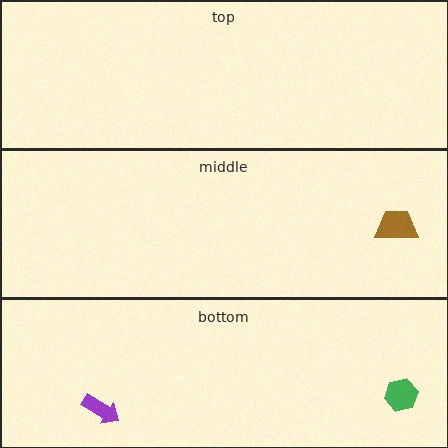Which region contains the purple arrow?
The bottom region.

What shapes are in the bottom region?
The green hexagon, the purple arrow.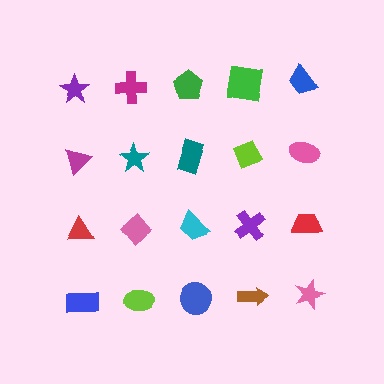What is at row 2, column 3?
A teal rectangle.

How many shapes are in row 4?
5 shapes.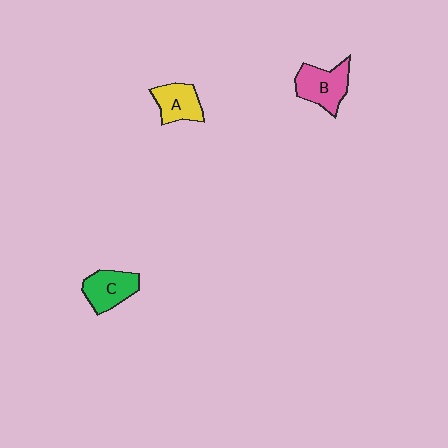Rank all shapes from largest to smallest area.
From largest to smallest: B (pink), C (green), A (yellow).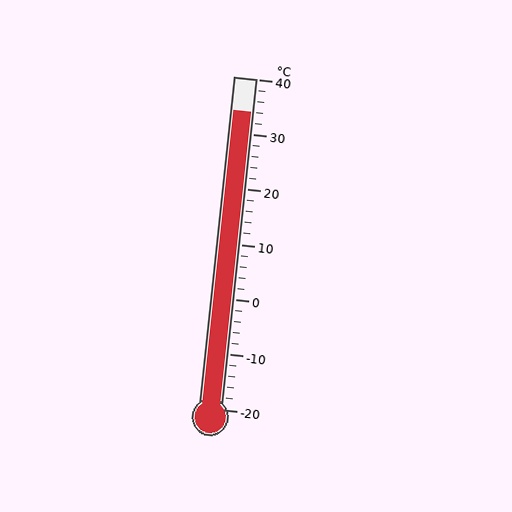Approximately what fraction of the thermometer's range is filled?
The thermometer is filled to approximately 90% of its range.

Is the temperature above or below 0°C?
The temperature is above 0°C.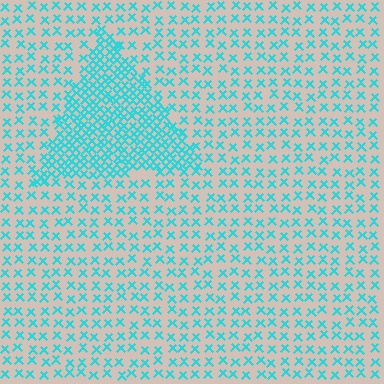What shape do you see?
I see a triangle.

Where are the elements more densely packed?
The elements are more densely packed inside the triangle boundary.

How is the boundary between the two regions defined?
The boundary is defined by a change in element density (approximately 2.5x ratio). All elements are the same color, size, and shape.